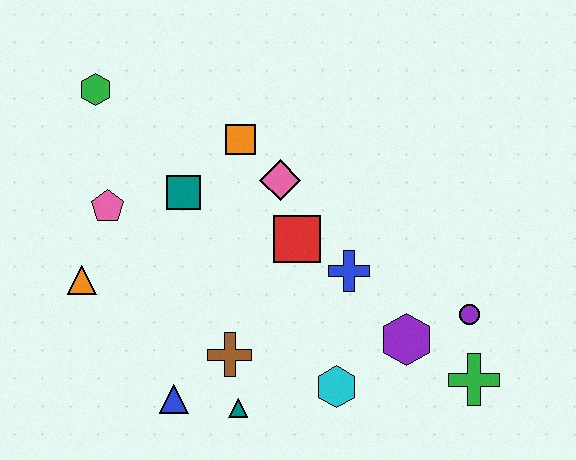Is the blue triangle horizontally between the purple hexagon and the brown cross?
No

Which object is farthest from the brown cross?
The green hexagon is farthest from the brown cross.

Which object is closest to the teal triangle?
The brown cross is closest to the teal triangle.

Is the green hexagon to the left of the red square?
Yes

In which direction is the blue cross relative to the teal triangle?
The blue cross is above the teal triangle.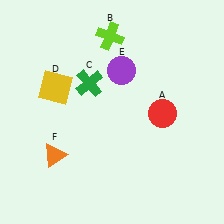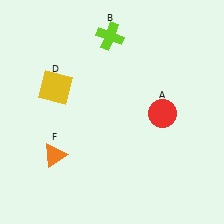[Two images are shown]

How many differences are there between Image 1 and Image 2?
There are 2 differences between the two images.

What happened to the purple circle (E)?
The purple circle (E) was removed in Image 2. It was in the top-right area of Image 1.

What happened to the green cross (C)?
The green cross (C) was removed in Image 2. It was in the top-left area of Image 1.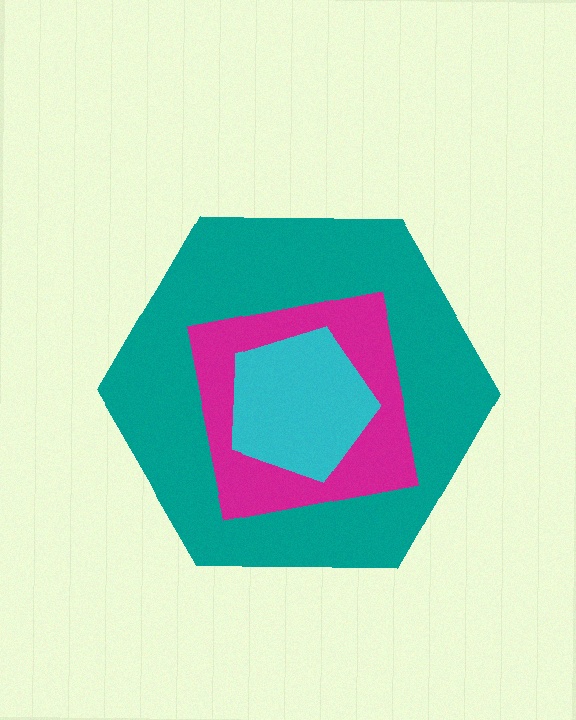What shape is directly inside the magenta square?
The cyan pentagon.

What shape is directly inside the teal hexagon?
The magenta square.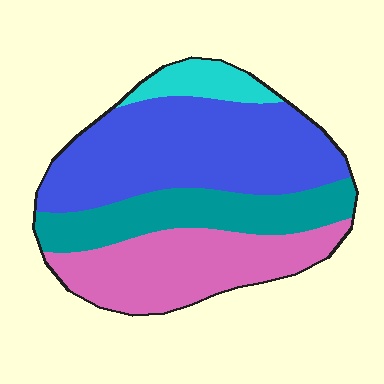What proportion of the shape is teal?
Teal takes up about one fifth (1/5) of the shape.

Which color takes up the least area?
Cyan, at roughly 10%.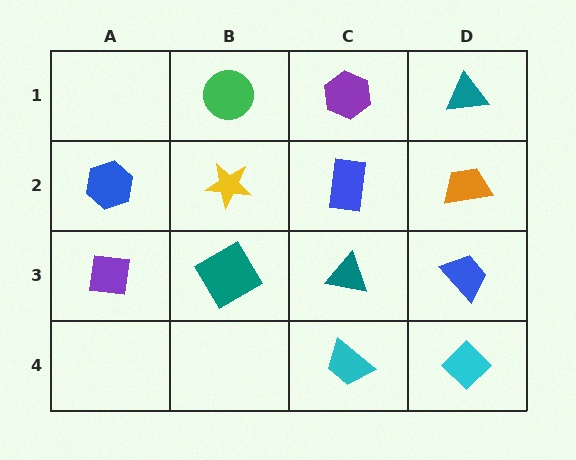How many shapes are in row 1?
3 shapes.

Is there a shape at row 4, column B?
No, that cell is empty.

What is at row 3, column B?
A teal diamond.